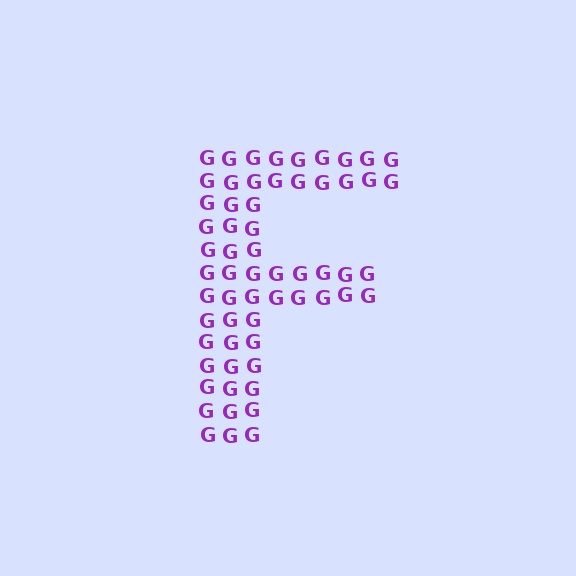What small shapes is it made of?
It is made of small letter G's.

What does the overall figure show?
The overall figure shows the letter F.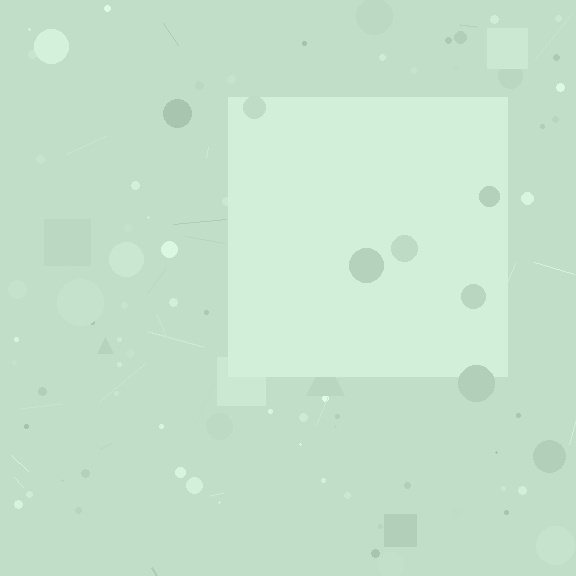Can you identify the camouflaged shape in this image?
The camouflaged shape is a square.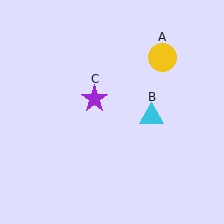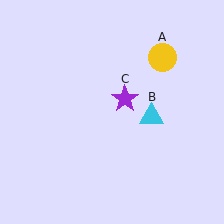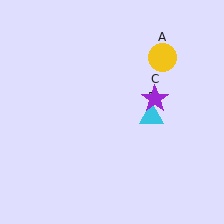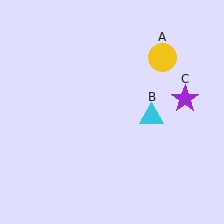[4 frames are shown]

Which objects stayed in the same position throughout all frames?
Yellow circle (object A) and cyan triangle (object B) remained stationary.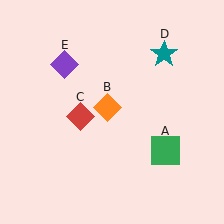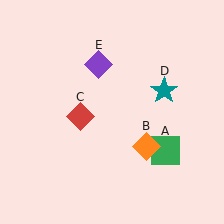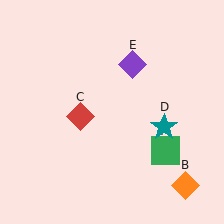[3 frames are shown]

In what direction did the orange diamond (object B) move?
The orange diamond (object B) moved down and to the right.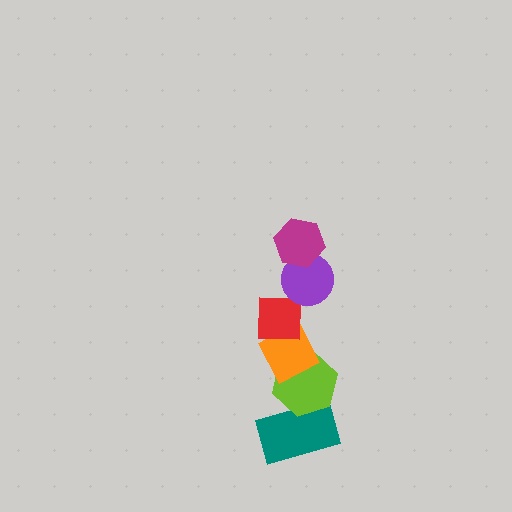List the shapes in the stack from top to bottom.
From top to bottom: the magenta hexagon, the purple circle, the red square, the orange diamond, the lime hexagon, the teal rectangle.